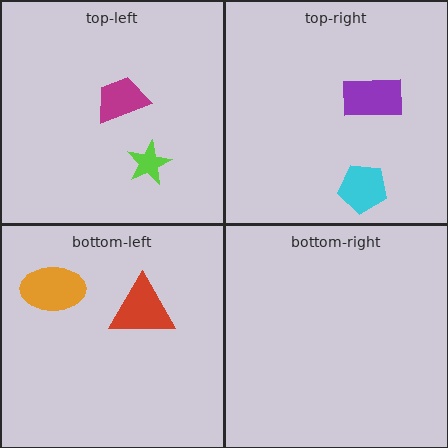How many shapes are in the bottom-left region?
2.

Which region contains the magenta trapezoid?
The top-left region.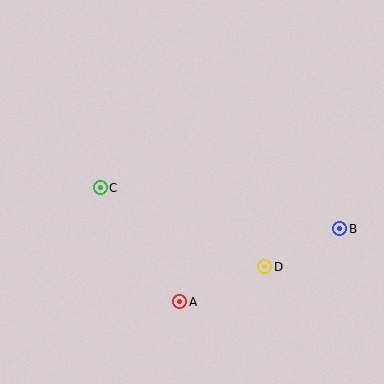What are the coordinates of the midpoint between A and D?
The midpoint between A and D is at (222, 284).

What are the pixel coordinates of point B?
Point B is at (340, 229).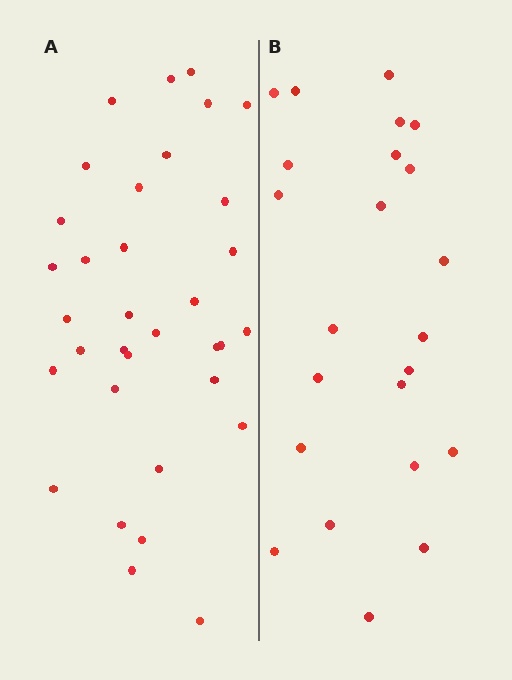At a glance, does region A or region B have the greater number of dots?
Region A (the left region) has more dots.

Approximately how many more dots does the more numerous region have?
Region A has roughly 12 or so more dots than region B.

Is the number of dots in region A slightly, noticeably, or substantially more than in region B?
Region A has substantially more. The ratio is roughly 1.5 to 1.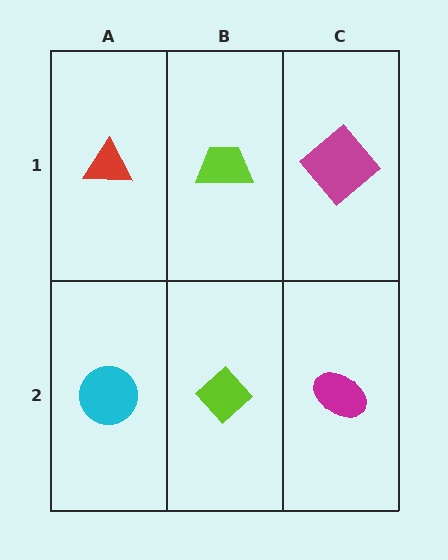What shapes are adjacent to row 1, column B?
A lime diamond (row 2, column B), a red triangle (row 1, column A), a magenta diamond (row 1, column C).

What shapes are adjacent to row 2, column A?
A red triangle (row 1, column A), a lime diamond (row 2, column B).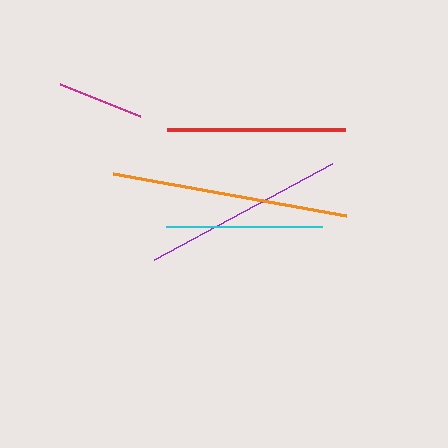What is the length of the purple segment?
The purple segment is approximately 202 pixels long.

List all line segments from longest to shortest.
From longest to shortest: orange, purple, red, cyan, magenta.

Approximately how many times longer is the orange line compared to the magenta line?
The orange line is approximately 2.7 times the length of the magenta line.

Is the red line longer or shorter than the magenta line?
The red line is longer than the magenta line.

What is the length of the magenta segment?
The magenta segment is approximately 86 pixels long.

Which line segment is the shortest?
The magenta line is the shortest at approximately 86 pixels.